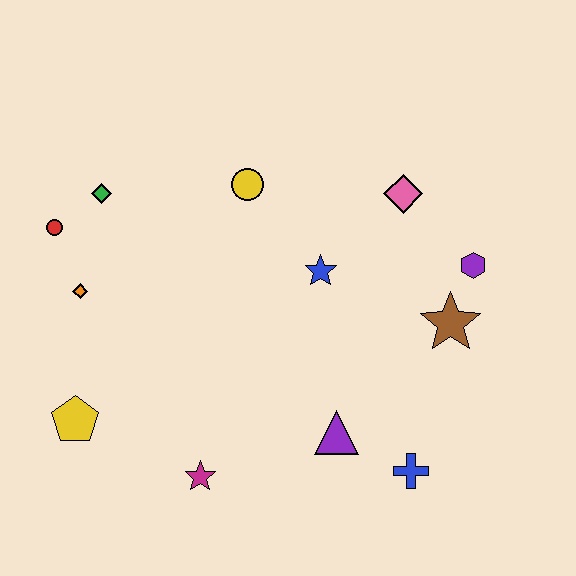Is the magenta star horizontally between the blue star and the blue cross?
No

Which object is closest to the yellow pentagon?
The orange diamond is closest to the yellow pentagon.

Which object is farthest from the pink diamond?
The yellow pentagon is farthest from the pink diamond.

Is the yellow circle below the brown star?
No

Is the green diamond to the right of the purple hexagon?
No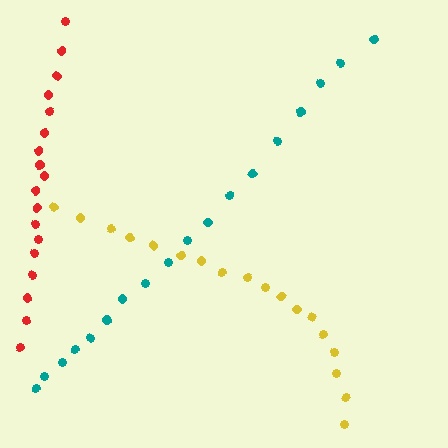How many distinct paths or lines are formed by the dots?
There are 3 distinct paths.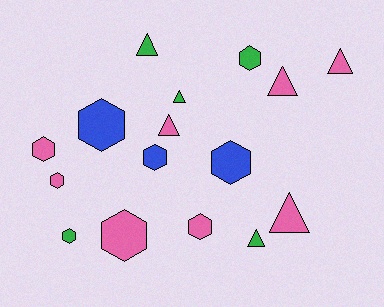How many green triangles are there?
There are 3 green triangles.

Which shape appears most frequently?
Hexagon, with 9 objects.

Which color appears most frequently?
Pink, with 8 objects.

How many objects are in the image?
There are 16 objects.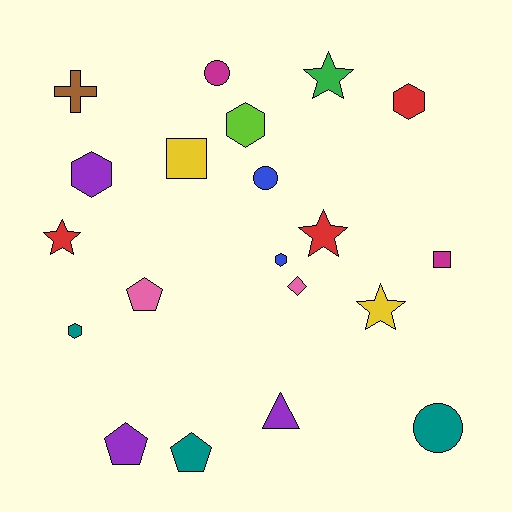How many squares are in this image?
There are 2 squares.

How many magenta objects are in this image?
There are 2 magenta objects.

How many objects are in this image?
There are 20 objects.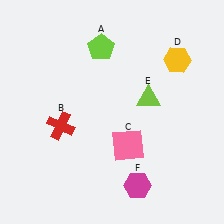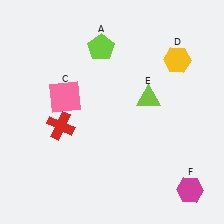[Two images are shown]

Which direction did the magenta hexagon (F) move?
The magenta hexagon (F) moved right.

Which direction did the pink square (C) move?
The pink square (C) moved left.